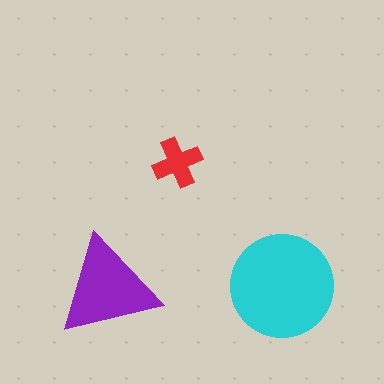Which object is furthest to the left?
The purple triangle is leftmost.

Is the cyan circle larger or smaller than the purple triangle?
Larger.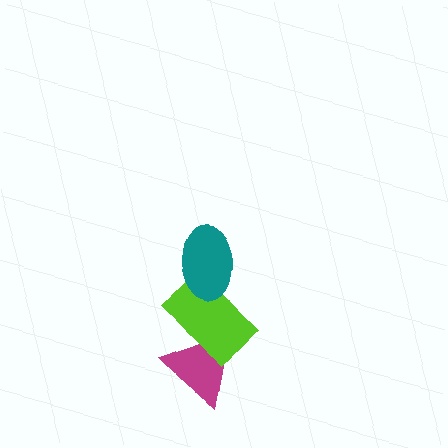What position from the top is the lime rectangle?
The lime rectangle is 2nd from the top.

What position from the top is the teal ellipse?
The teal ellipse is 1st from the top.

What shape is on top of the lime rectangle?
The teal ellipse is on top of the lime rectangle.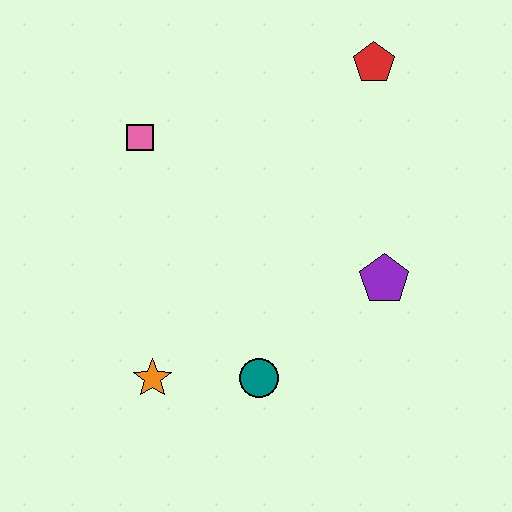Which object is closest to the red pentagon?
The purple pentagon is closest to the red pentagon.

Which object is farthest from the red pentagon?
The orange star is farthest from the red pentagon.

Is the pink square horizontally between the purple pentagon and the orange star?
No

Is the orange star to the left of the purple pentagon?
Yes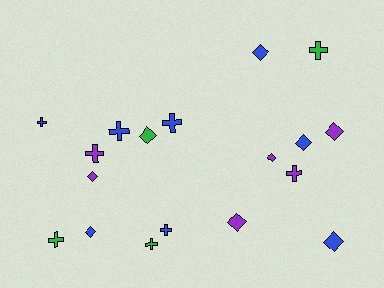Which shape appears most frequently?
Diamond, with 9 objects.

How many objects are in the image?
There are 18 objects.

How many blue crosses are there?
There are 4 blue crosses.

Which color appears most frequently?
Blue, with 8 objects.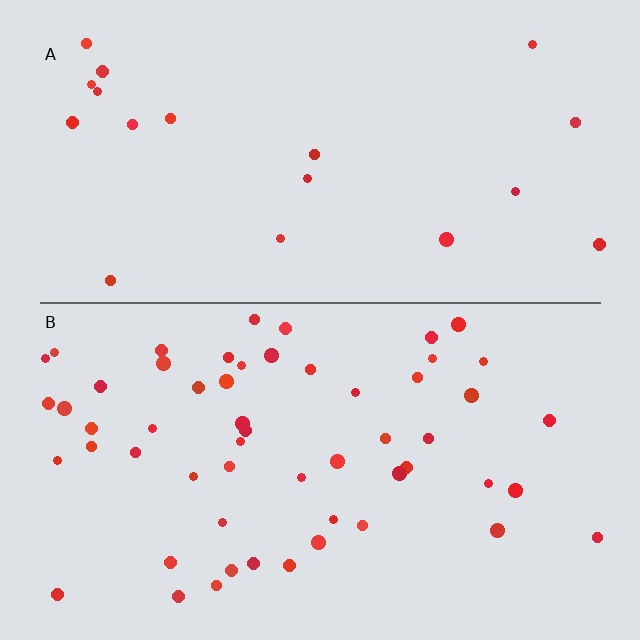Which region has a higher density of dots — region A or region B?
B (the bottom).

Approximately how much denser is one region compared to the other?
Approximately 3.0× — region B over region A.